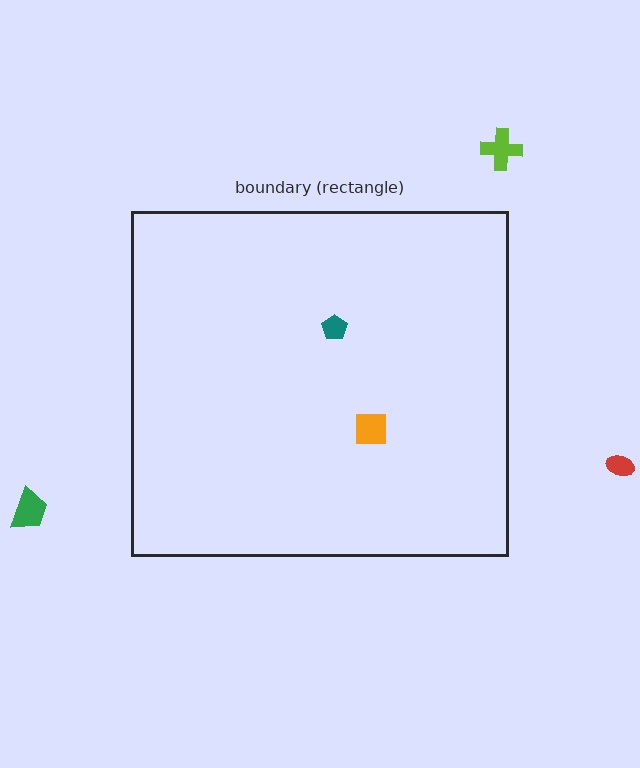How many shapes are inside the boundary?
2 inside, 3 outside.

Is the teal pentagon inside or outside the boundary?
Inside.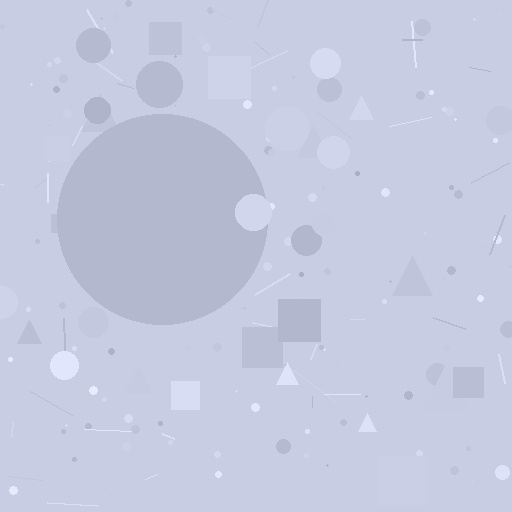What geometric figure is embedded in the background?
A circle is embedded in the background.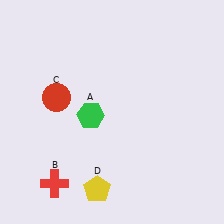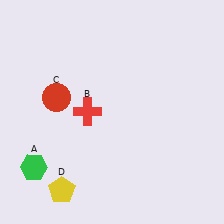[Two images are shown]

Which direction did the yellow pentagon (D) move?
The yellow pentagon (D) moved left.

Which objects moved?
The objects that moved are: the green hexagon (A), the red cross (B), the yellow pentagon (D).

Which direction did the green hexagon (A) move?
The green hexagon (A) moved left.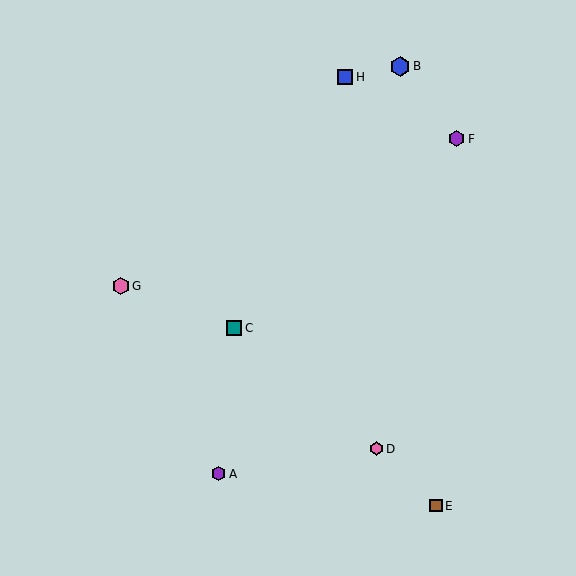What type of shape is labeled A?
Shape A is a purple hexagon.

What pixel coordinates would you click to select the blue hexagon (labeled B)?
Click at (400, 66) to select the blue hexagon B.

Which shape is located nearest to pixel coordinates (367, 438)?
The pink hexagon (labeled D) at (376, 449) is nearest to that location.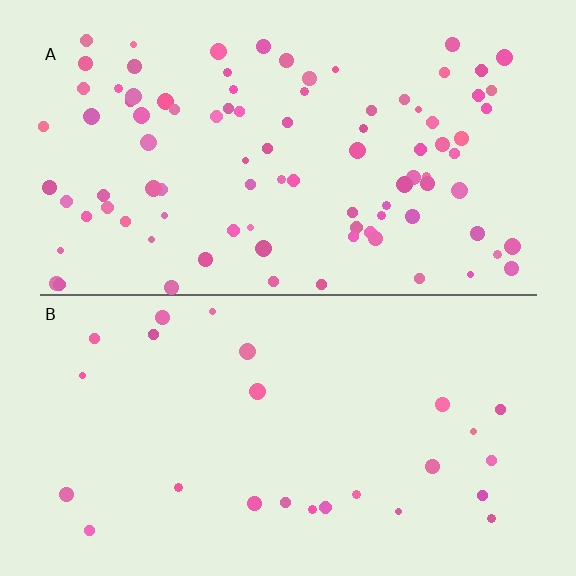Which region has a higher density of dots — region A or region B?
A (the top).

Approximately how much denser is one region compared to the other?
Approximately 3.7× — region A over region B.